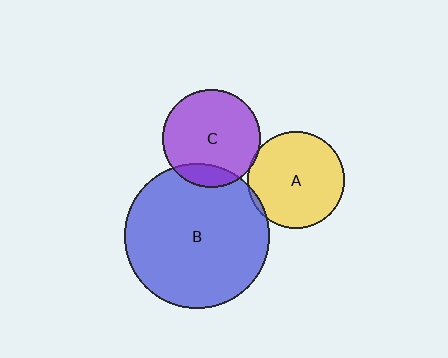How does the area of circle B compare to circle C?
Approximately 2.2 times.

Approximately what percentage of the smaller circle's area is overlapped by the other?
Approximately 5%.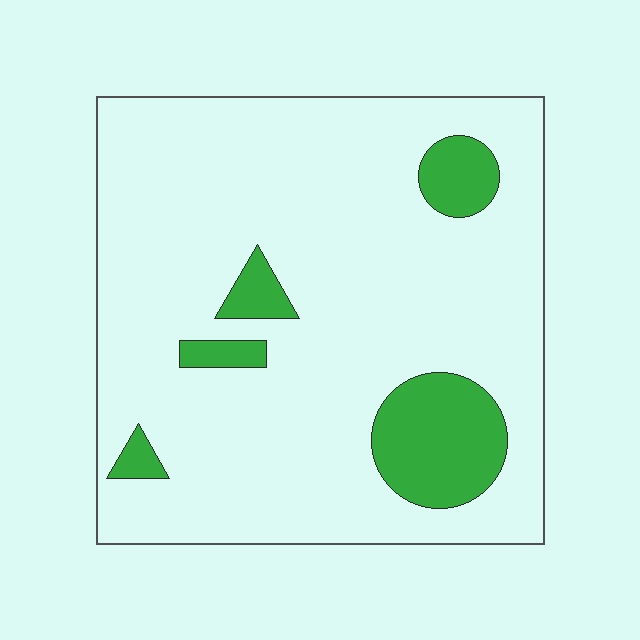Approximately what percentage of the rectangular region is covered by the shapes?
Approximately 15%.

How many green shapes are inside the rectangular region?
5.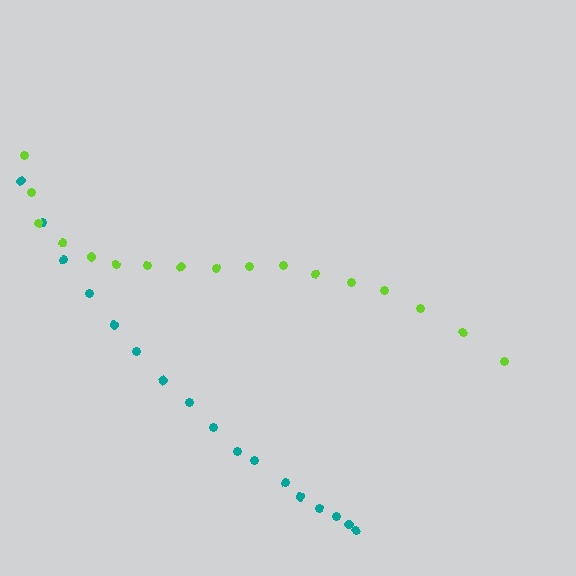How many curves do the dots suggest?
There are 2 distinct paths.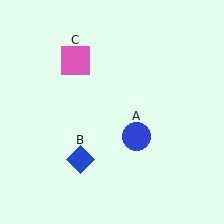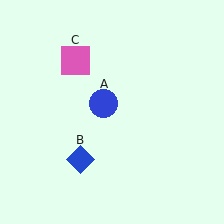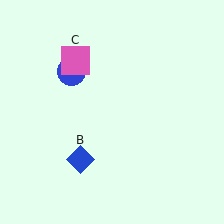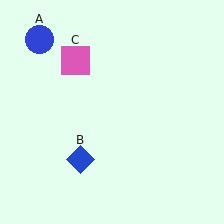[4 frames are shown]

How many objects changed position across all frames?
1 object changed position: blue circle (object A).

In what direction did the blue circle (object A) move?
The blue circle (object A) moved up and to the left.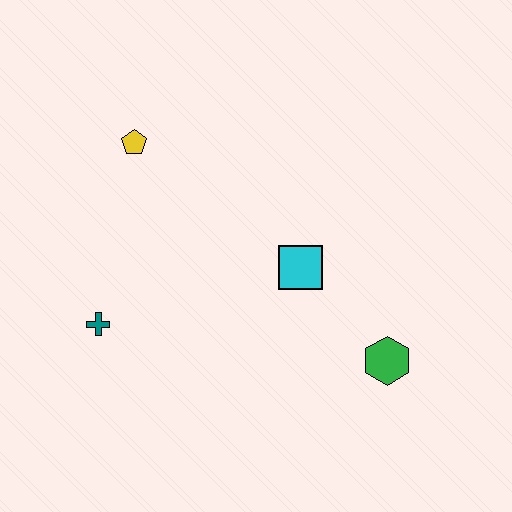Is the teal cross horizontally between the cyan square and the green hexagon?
No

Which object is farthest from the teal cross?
The green hexagon is farthest from the teal cross.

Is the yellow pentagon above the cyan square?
Yes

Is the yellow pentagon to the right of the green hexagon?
No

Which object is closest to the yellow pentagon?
The teal cross is closest to the yellow pentagon.